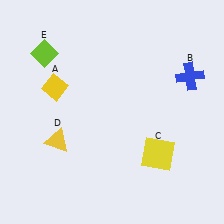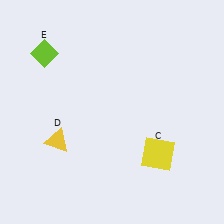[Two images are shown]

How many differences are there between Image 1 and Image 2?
There are 2 differences between the two images.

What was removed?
The blue cross (B), the yellow diamond (A) were removed in Image 2.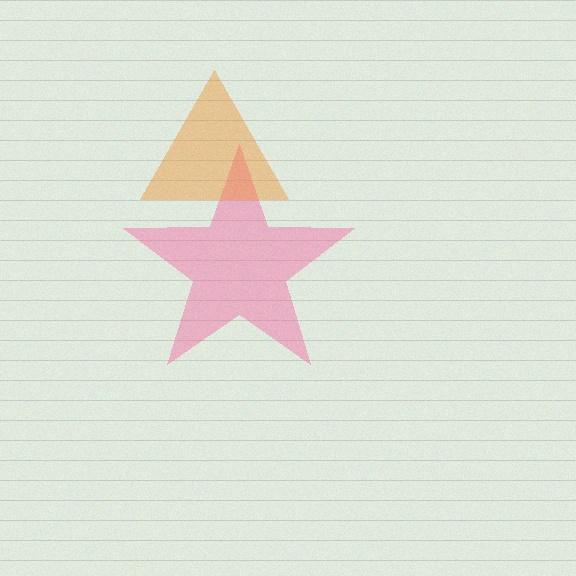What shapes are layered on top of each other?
The layered shapes are: a pink star, an orange triangle.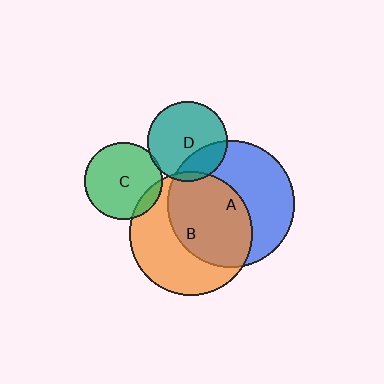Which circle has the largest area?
Circle A (blue).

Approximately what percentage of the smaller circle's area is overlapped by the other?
Approximately 50%.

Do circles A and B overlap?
Yes.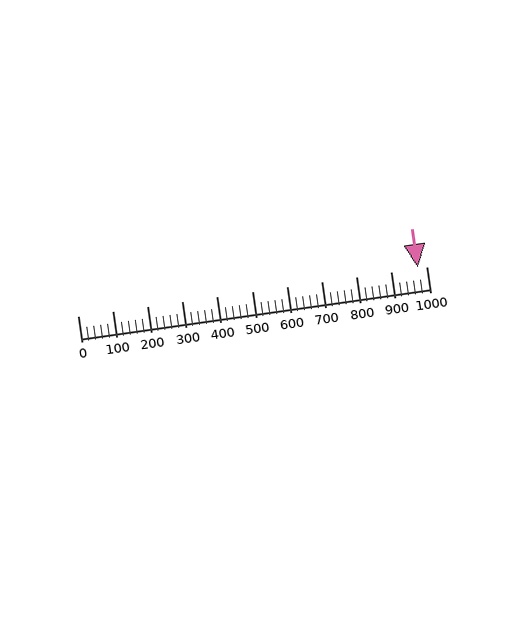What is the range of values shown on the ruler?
The ruler shows values from 0 to 1000.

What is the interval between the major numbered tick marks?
The major tick marks are spaced 100 units apart.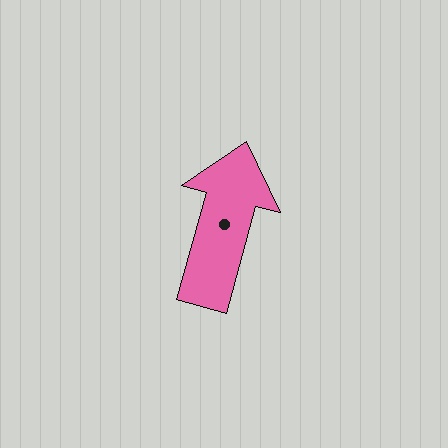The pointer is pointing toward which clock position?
Roughly 1 o'clock.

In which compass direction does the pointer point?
North.